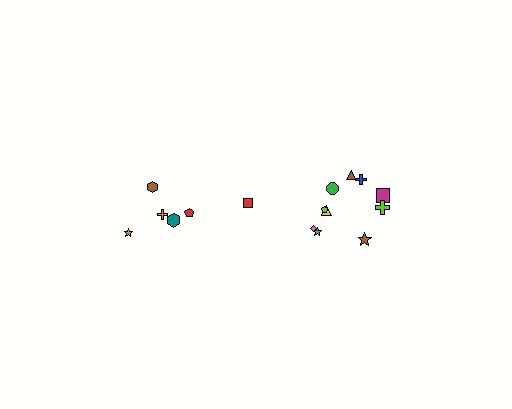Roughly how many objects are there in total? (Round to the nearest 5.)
Roughly 15 objects in total.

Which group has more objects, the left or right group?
The right group.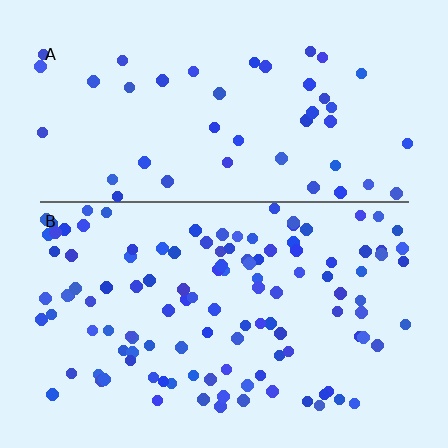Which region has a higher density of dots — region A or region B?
B (the bottom).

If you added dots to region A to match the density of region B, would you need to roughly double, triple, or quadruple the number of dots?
Approximately triple.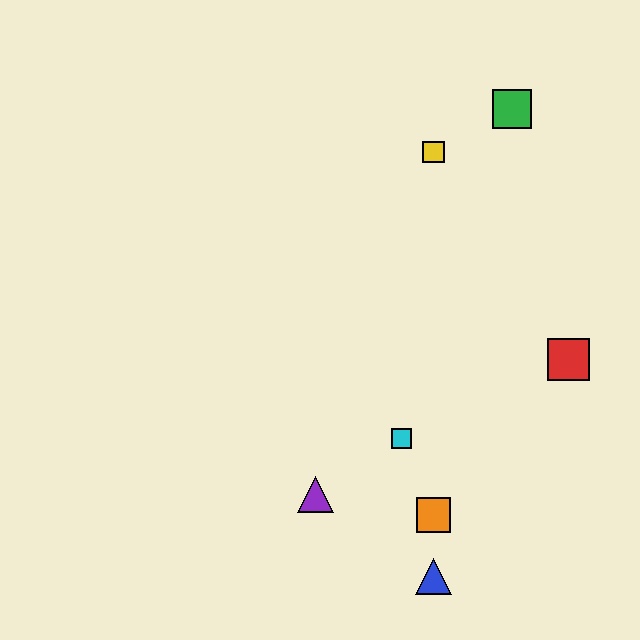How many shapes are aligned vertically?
3 shapes (the blue triangle, the yellow square, the orange square) are aligned vertically.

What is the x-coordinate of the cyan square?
The cyan square is at x≈402.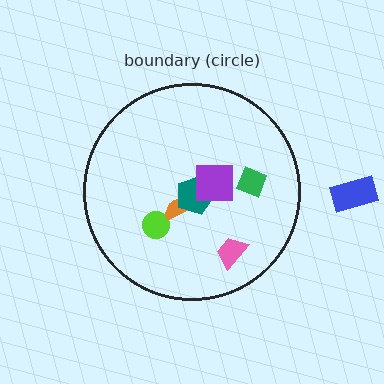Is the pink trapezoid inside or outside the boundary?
Inside.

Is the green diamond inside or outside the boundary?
Inside.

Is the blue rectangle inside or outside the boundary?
Outside.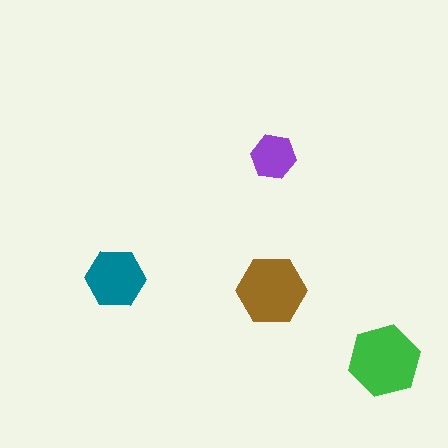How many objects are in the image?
There are 4 objects in the image.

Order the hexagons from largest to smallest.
the green one, the brown one, the teal one, the purple one.